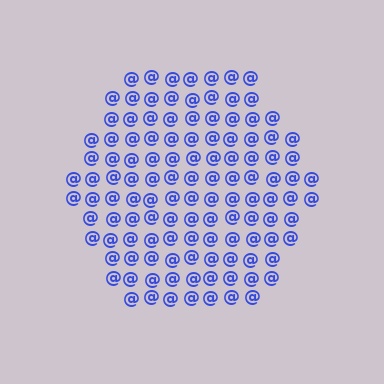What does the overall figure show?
The overall figure shows a hexagon.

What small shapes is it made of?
It is made of small at signs.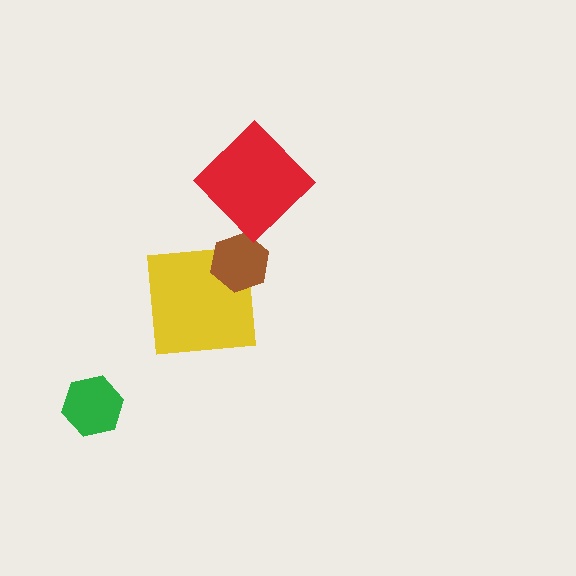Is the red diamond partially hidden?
No, no other shape covers it.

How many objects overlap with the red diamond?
0 objects overlap with the red diamond.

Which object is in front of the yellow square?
The brown hexagon is in front of the yellow square.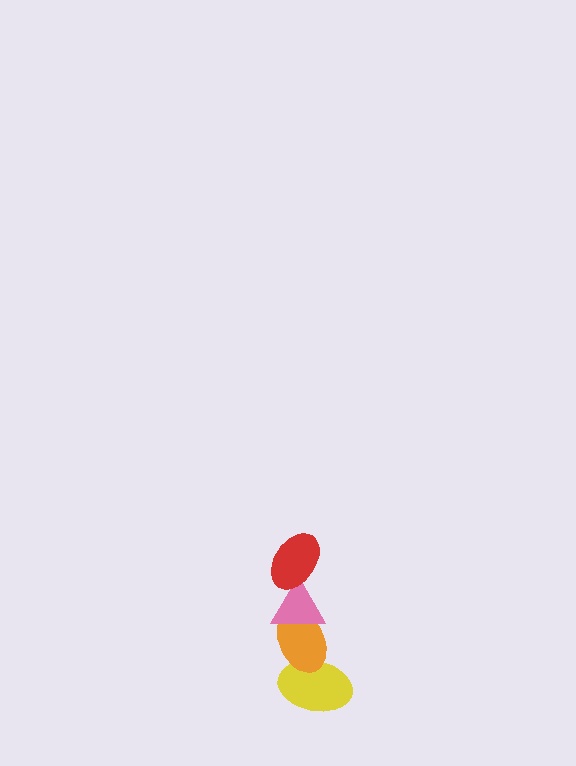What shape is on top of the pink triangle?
The red ellipse is on top of the pink triangle.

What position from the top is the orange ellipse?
The orange ellipse is 3rd from the top.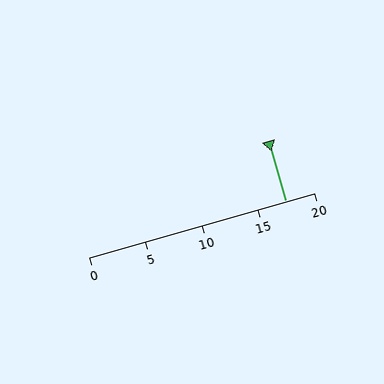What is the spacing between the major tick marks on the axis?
The major ticks are spaced 5 apart.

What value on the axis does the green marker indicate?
The marker indicates approximately 17.5.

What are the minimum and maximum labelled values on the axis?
The axis runs from 0 to 20.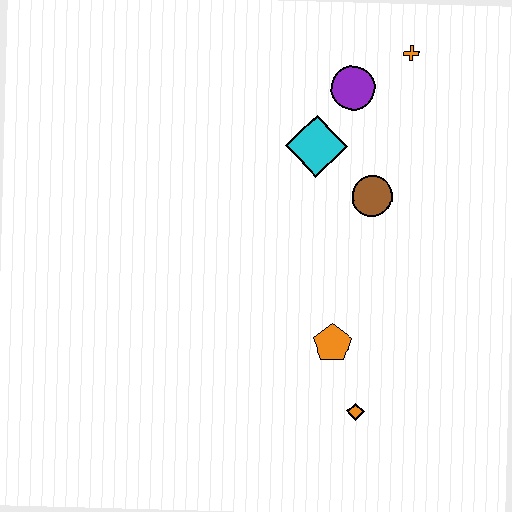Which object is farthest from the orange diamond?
The orange cross is farthest from the orange diamond.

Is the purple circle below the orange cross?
Yes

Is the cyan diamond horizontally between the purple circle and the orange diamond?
No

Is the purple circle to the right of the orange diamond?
No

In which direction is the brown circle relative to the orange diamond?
The brown circle is above the orange diamond.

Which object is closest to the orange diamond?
The orange pentagon is closest to the orange diamond.